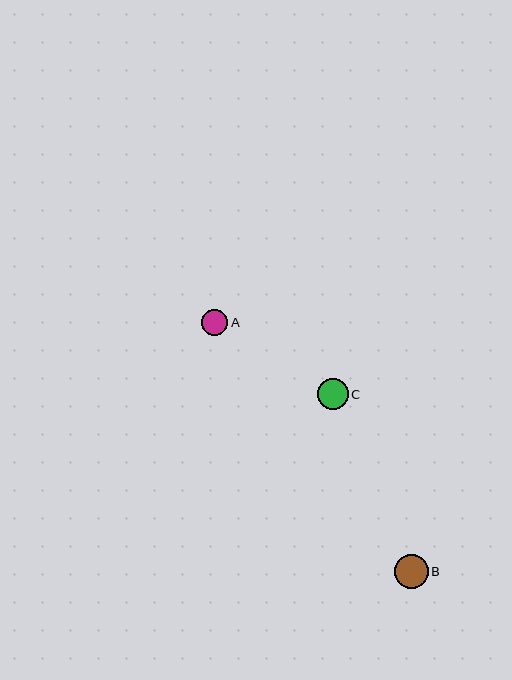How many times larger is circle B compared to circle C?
Circle B is approximately 1.1 times the size of circle C.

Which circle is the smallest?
Circle A is the smallest with a size of approximately 27 pixels.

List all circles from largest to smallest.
From largest to smallest: B, C, A.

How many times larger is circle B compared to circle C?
Circle B is approximately 1.1 times the size of circle C.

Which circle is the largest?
Circle B is the largest with a size of approximately 34 pixels.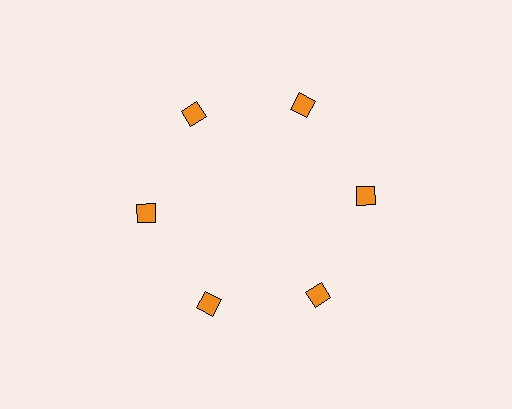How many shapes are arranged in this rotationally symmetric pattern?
There are 6 shapes, arranged in 6 groups of 1.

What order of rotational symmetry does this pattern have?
This pattern has 6-fold rotational symmetry.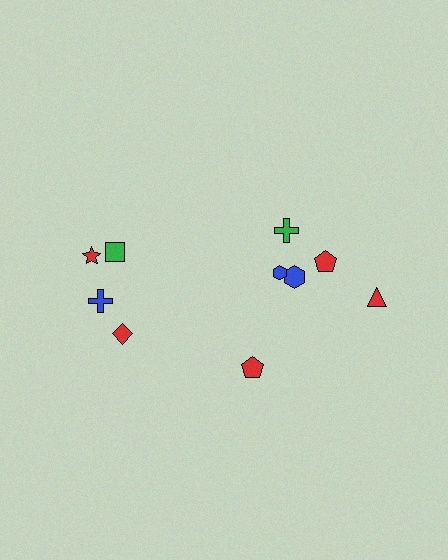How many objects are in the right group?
There are 6 objects.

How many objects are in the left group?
There are 4 objects.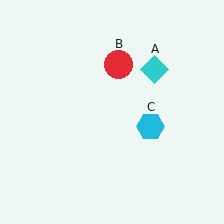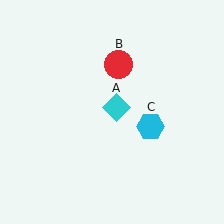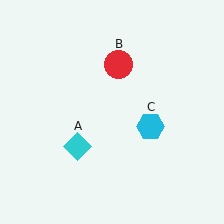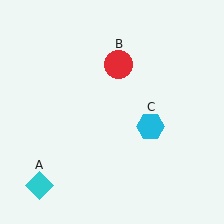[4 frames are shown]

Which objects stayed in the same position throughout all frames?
Red circle (object B) and cyan hexagon (object C) remained stationary.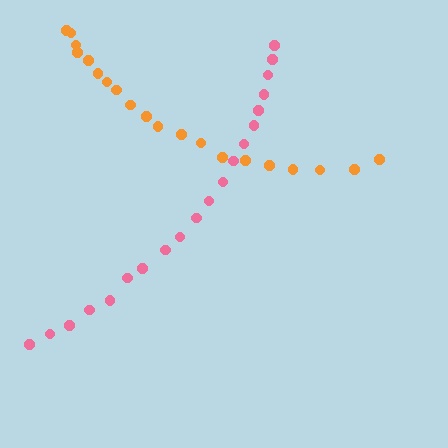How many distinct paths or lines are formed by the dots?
There are 2 distinct paths.